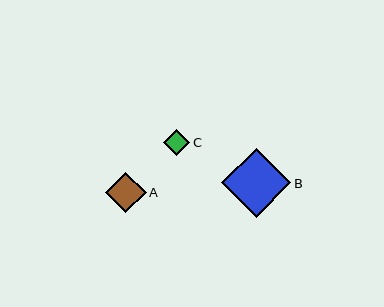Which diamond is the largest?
Diamond B is the largest with a size of approximately 69 pixels.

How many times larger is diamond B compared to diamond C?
Diamond B is approximately 2.6 times the size of diamond C.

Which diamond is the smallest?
Diamond C is the smallest with a size of approximately 26 pixels.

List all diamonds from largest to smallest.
From largest to smallest: B, A, C.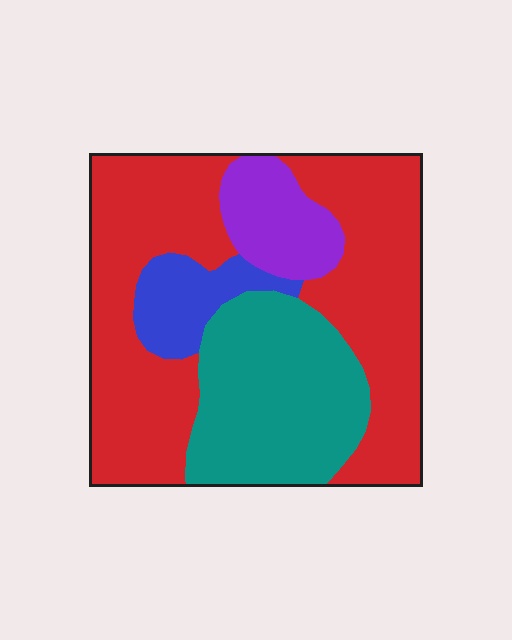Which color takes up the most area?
Red, at roughly 55%.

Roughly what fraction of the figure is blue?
Blue covers around 10% of the figure.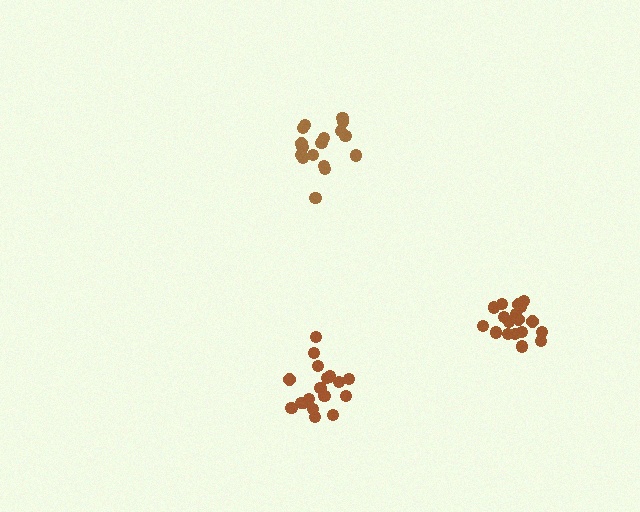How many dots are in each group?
Group 1: 18 dots, Group 2: 18 dots, Group 3: 17 dots (53 total).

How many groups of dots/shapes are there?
There are 3 groups.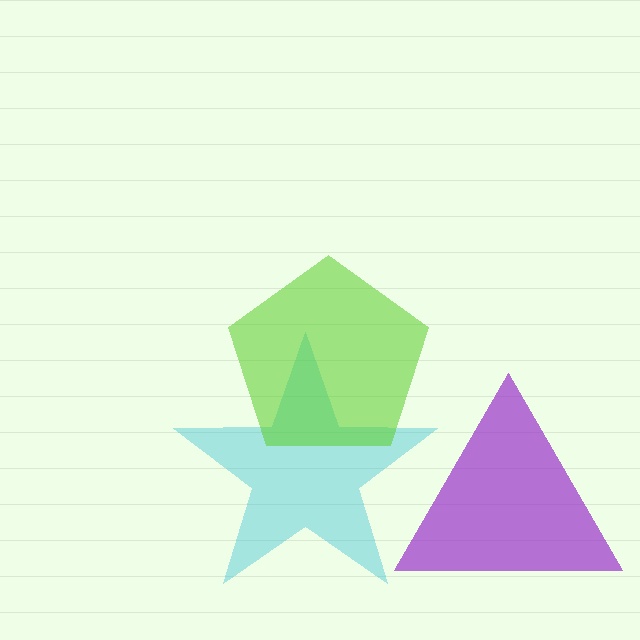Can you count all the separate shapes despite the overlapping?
Yes, there are 3 separate shapes.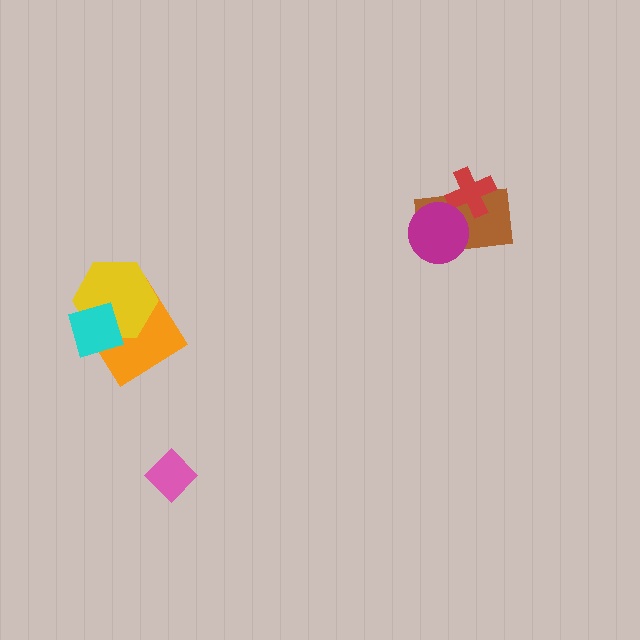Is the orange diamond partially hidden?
Yes, it is partially covered by another shape.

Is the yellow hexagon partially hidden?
Yes, it is partially covered by another shape.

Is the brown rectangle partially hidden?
Yes, it is partially covered by another shape.